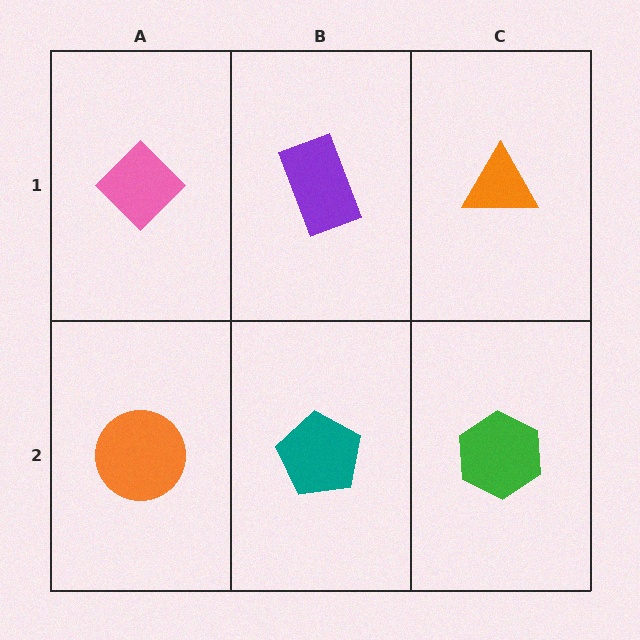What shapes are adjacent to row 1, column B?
A teal pentagon (row 2, column B), a pink diamond (row 1, column A), an orange triangle (row 1, column C).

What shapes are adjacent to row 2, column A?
A pink diamond (row 1, column A), a teal pentagon (row 2, column B).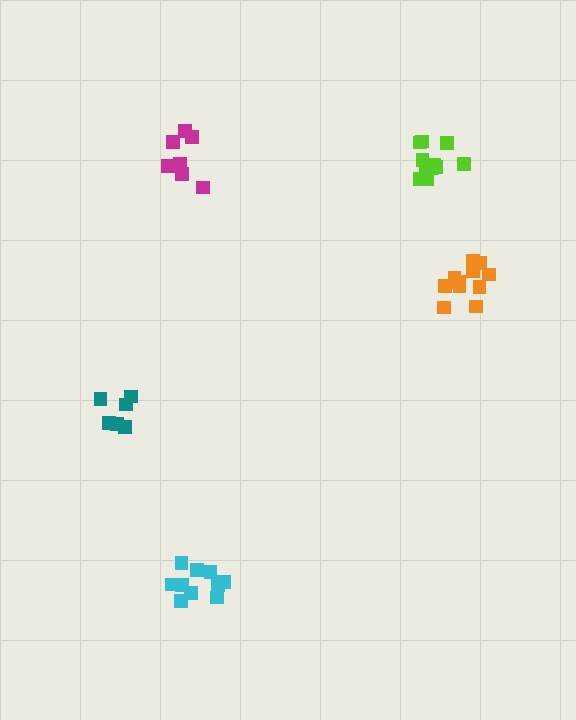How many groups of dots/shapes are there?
There are 5 groups.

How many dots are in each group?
Group 1: 11 dots, Group 2: 10 dots, Group 3: 11 dots, Group 4: 6 dots, Group 5: 7 dots (45 total).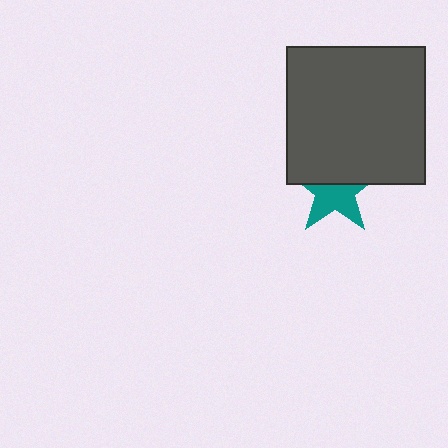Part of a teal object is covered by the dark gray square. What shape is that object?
It is a star.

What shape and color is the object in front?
The object in front is a dark gray square.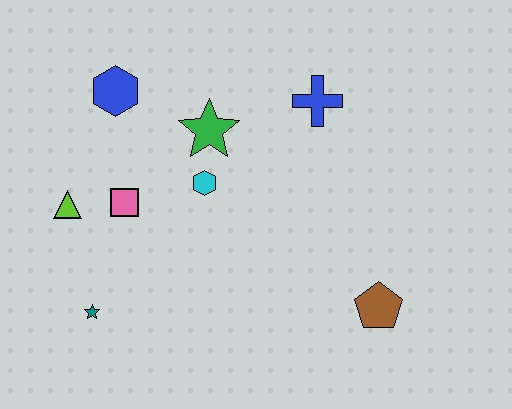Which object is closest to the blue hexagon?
The green star is closest to the blue hexagon.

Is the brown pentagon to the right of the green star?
Yes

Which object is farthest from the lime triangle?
The brown pentagon is farthest from the lime triangle.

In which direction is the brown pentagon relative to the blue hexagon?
The brown pentagon is to the right of the blue hexagon.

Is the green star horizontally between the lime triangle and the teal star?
No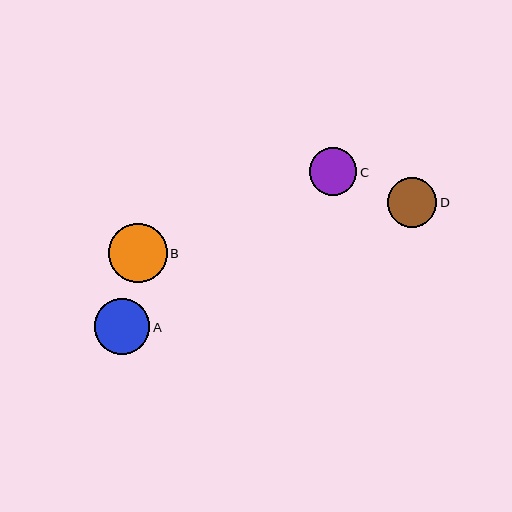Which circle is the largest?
Circle B is the largest with a size of approximately 59 pixels.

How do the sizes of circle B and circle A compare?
Circle B and circle A are approximately the same size.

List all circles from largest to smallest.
From largest to smallest: B, A, D, C.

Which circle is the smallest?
Circle C is the smallest with a size of approximately 47 pixels.